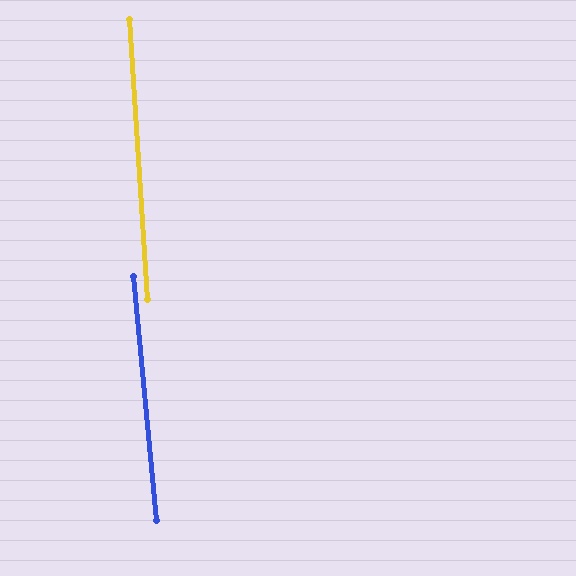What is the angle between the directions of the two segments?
Approximately 2 degrees.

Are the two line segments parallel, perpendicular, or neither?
Parallel — their directions differ by only 1.6°.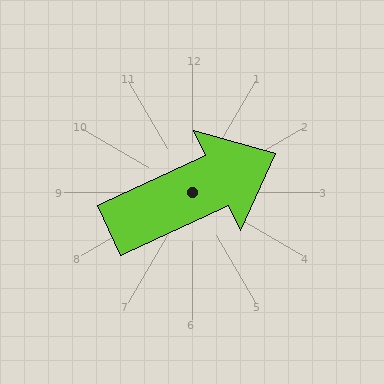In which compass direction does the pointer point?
Northeast.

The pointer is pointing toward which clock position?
Roughly 2 o'clock.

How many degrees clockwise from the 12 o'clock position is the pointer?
Approximately 65 degrees.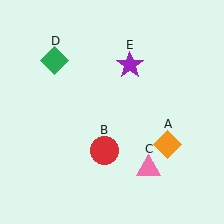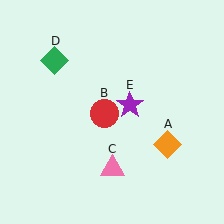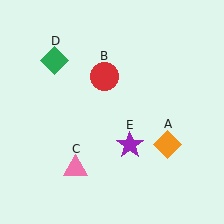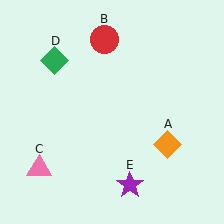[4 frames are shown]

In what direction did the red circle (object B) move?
The red circle (object B) moved up.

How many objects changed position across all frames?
3 objects changed position: red circle (object B), pink triangle (object C), purple star (object E).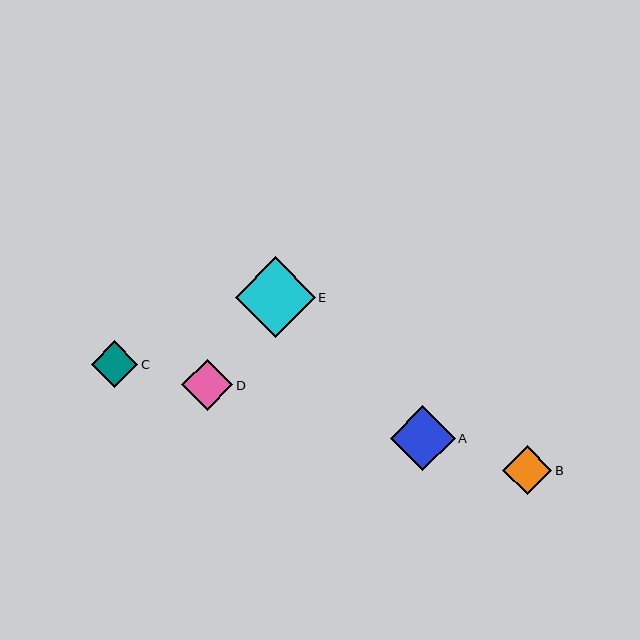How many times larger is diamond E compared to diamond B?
Diamond E is approximately 1.6 times the size of diamond B.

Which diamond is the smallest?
Diamond C is the smallest with a size of approximately 47 pixels.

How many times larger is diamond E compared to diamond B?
Diamond E is approximately 1.6 times the size of diamond B.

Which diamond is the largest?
Diamond E is the largest with a size of approximately 80 pixels.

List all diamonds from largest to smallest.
From largest to smallest: E, A, D, B, C.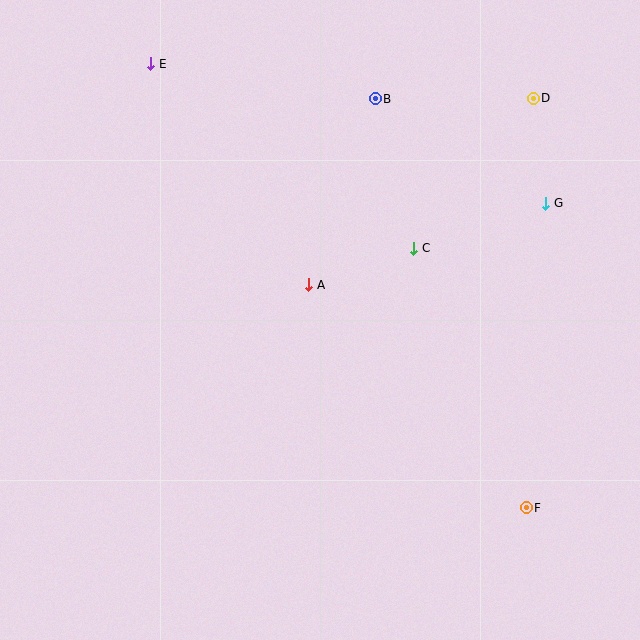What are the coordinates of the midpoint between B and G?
The midpoint between B and G is at (460, 151).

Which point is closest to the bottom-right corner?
Point F is closest to the bottom-right corner.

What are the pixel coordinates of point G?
Point G is at (546, 203).